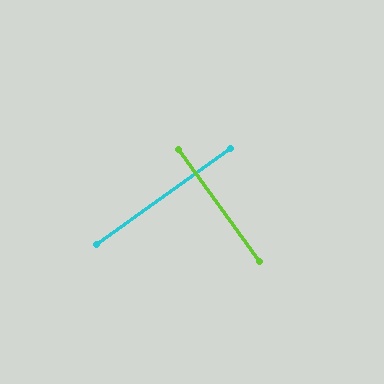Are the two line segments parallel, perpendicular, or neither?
Perpendicular — they meet at approximately 90°.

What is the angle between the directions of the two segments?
Approximately 90 degrees.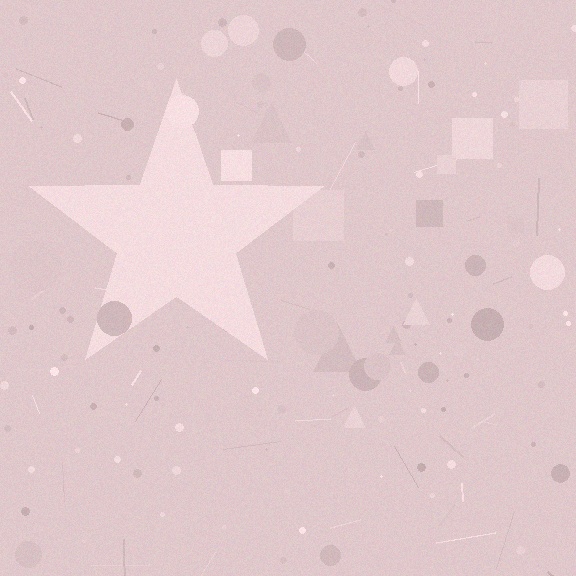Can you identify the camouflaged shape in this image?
The camouflaged shape is a star.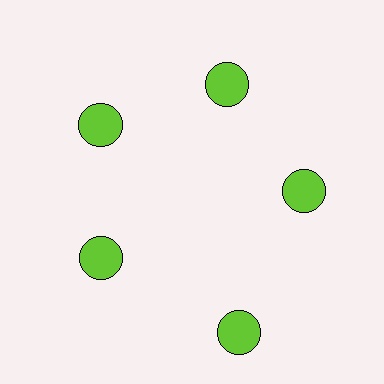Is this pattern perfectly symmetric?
No. The 5 lime circles are arranged in a ring, but one element near the 5 o'clock position is pushed outward from the center, breaking the 5-fold rotational symmetry.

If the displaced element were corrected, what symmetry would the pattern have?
It would have 5-fold rotational symmetry — the pattern would map onto itself every 72 degrees.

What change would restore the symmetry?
The symmetry would be restored by moving it inward, back onto the ring so that all 5 circles sit at equal angles and equal distance from the center.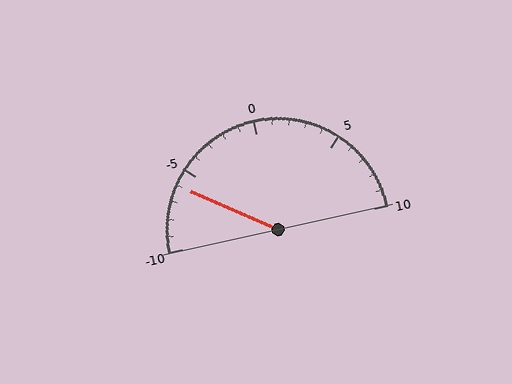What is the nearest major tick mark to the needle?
The nearest major tick mark is -5.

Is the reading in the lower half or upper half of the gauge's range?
The reading is in the lower half of the range (-10 to 10).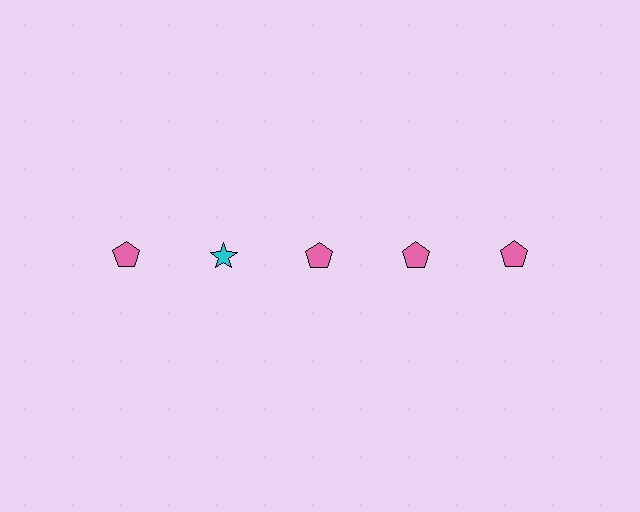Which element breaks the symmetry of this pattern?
The cyan star in the top row, second from left column breaks the symmetry. All other shapes are pink pentagons.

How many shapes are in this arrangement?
There are 5 shapes arranged in a grid pattern.